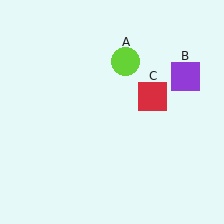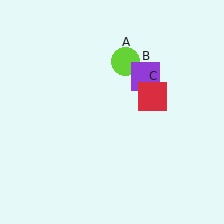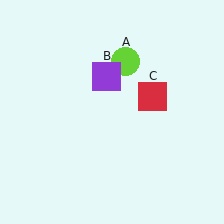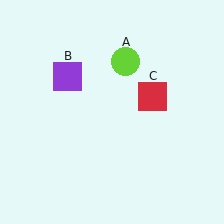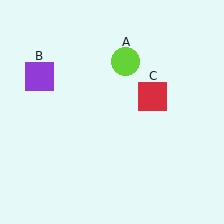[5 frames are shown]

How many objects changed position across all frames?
1 object changed position: purple square (object B).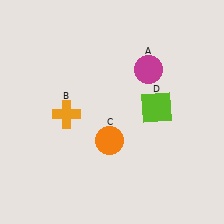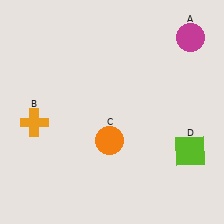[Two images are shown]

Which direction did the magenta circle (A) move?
The magenta circle (A) moved right.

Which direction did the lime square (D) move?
The lime square (D) moved down.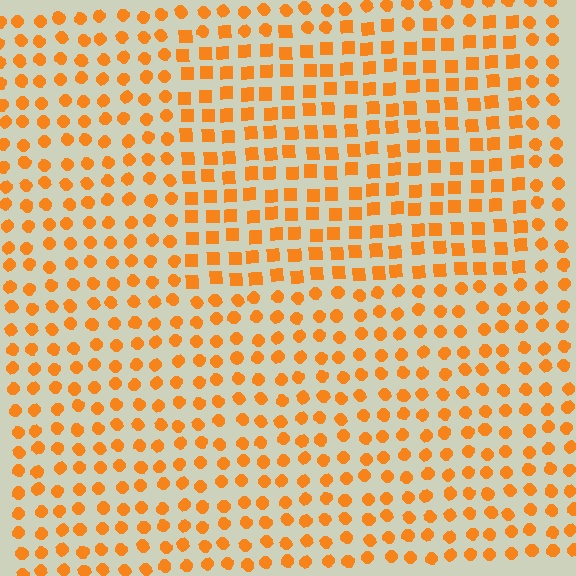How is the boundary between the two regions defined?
The boundary is defined by a change in element shape: squares inside vs. circles outside. All elements share the same color and spacing.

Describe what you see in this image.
The image is filled with small orange elements arranged in a uniform grid. A rectangle-shaped region contains squares, while the surrounding area contains circles. The boundary is defined purely by the change in element shape.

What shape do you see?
I see a rectangle.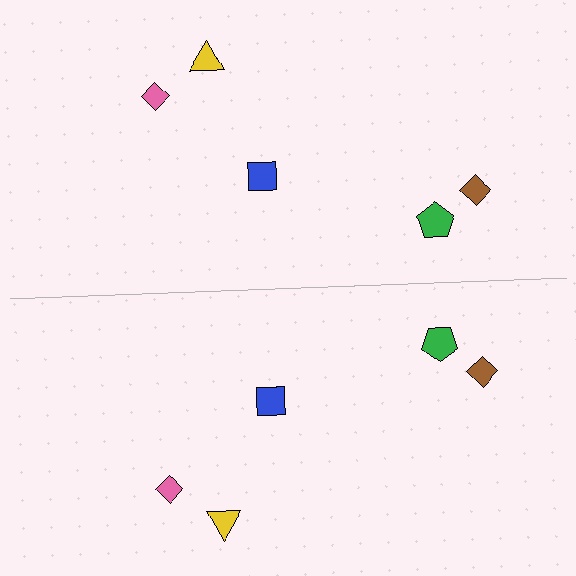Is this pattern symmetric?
Yes, this pattern has bilateral (reflection) symmetry.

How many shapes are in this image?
There are 10 shapes in this image.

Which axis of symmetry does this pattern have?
The pattern has a horizontal axis of symmetry running through the center of the image.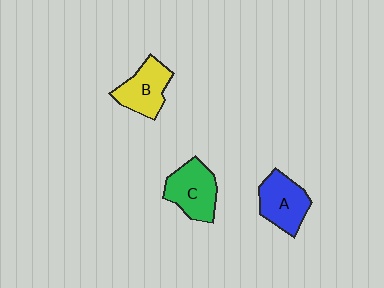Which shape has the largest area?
Shape C (green).